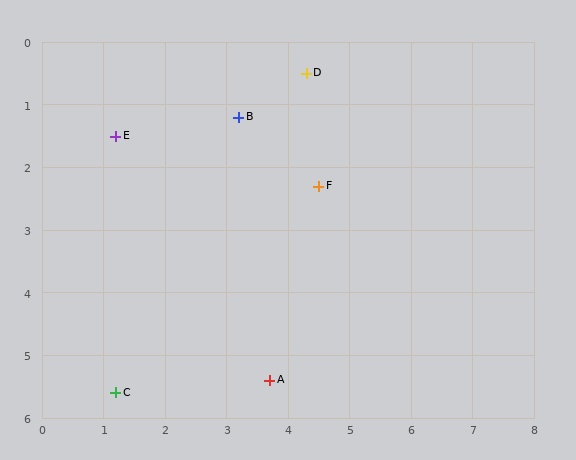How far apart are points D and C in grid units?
Points D and C are about 6.0 grid units apart.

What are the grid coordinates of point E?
Point E is at approximately (1.2, 1.5).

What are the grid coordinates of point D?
Point D is at approximately (4.3, 0.5).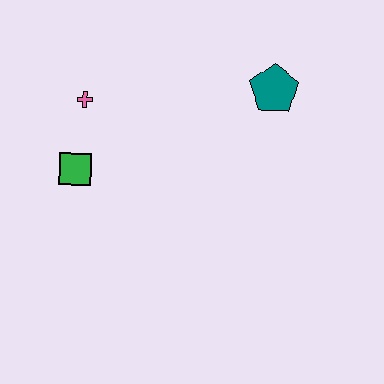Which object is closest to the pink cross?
The green square is closest to the pink cross.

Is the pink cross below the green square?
No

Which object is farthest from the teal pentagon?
The green square is farthest from the teal pentagon.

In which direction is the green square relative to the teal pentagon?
The green square is to the left of the teal pentagon.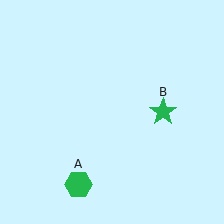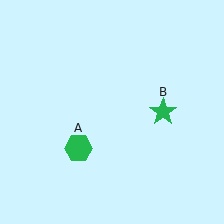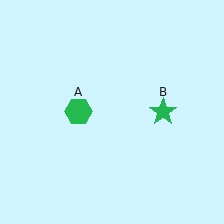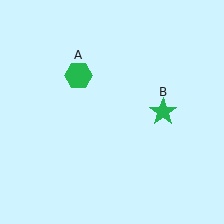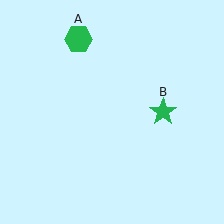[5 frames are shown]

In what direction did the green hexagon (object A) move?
The green hexagon (object A) moved up.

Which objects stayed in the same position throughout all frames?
Green star (object B) remained stationary.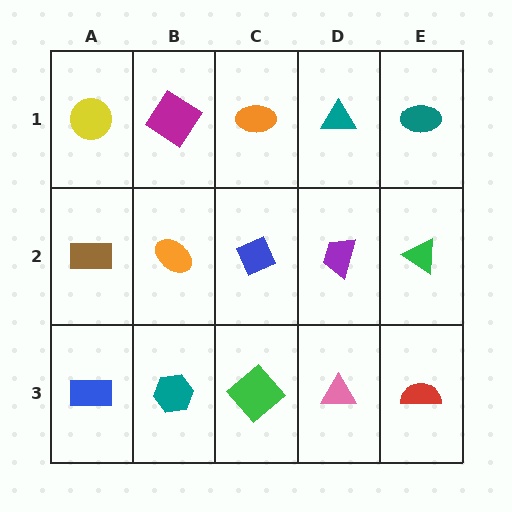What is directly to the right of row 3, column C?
A pink triangle.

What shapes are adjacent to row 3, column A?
A brown rectangle (row 2, column A), a teal hexagon (row 3, column B).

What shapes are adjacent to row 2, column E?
A teal ellipse (row 1, column E), a red semicircle (row 3, column E), a purple trapezoid (row 2, column D).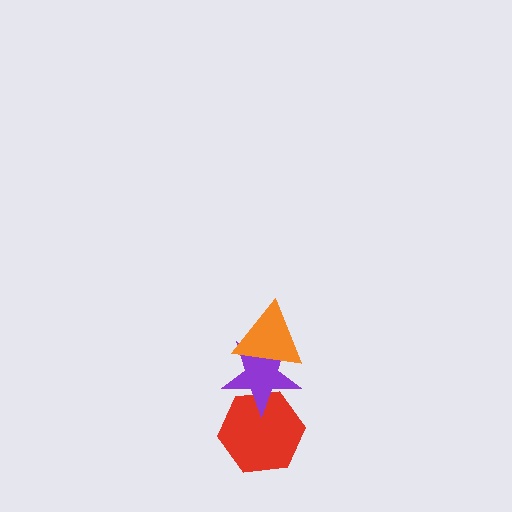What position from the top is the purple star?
The purple star is 2nd from the top.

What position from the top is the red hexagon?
The red hexagon is 3rd from the top.